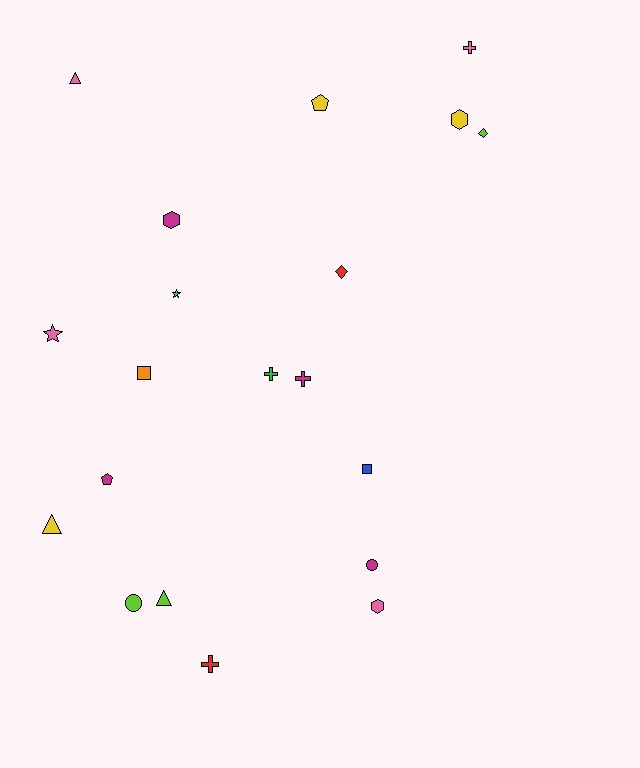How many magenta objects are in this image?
There are 4 magenta objects.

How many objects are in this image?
There are 20 objects.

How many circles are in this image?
There are 2 circles.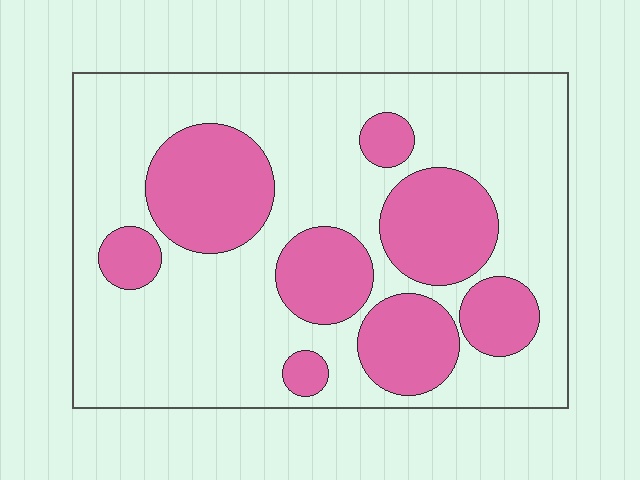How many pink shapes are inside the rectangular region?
8.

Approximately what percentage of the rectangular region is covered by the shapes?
Approximately 30%.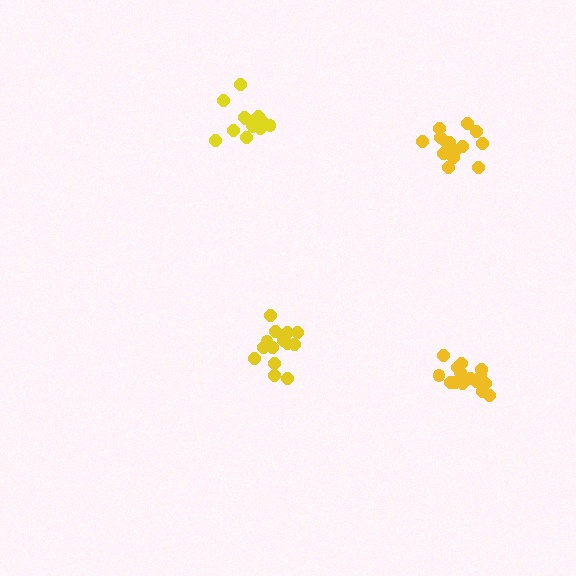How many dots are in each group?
Group 1: 16 dots, Group 2: 15 dots, Group 3: 15 dots, Group 4: 16 dots (62 total).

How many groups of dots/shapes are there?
There are 4 groups.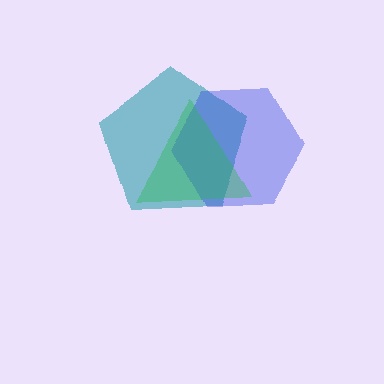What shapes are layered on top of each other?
The layered shapes are: a teal pentagon, a blue hexagon, a green triangle.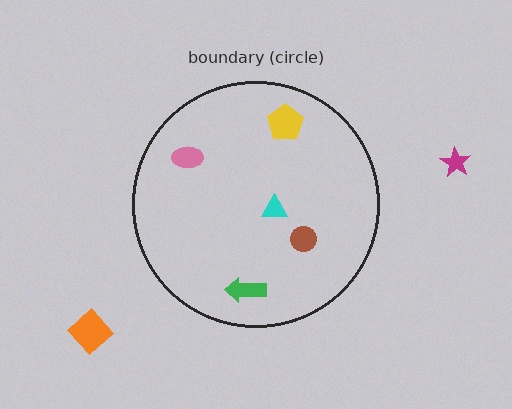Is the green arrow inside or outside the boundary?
Inside.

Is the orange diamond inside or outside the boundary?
Outside.